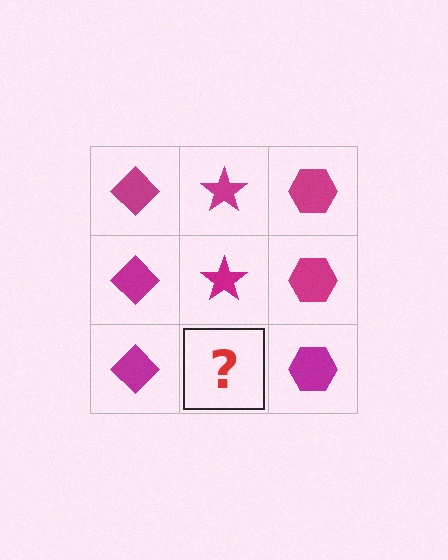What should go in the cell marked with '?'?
The missing cell should contain a magenta star.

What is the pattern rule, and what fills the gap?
The rule is that each column has a consistent shape. The gap should be filled with a magenta star.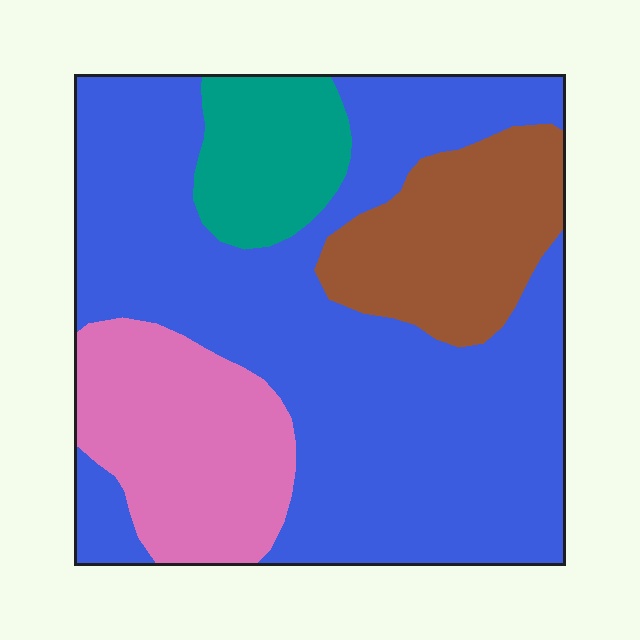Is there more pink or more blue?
Blue.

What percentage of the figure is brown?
Brown covers roughly 15% of the figure.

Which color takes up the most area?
Blue, at roughly 60%.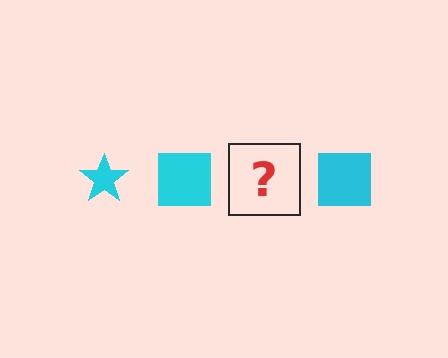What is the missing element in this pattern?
The missing element is a cyan star.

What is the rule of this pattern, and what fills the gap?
The rule is that the pattern cycles through star, square shapes in cyan. The gap should be filled with a cyan star.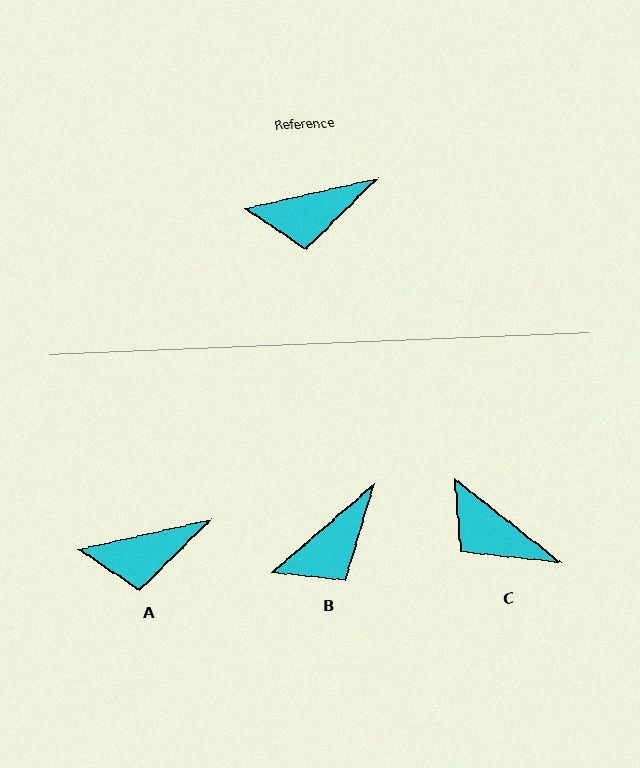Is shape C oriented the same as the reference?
No, it is off by about 51 degrees.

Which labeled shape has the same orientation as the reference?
A.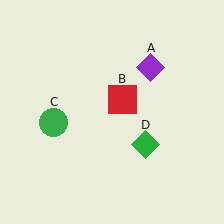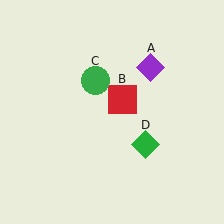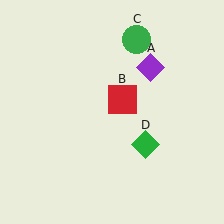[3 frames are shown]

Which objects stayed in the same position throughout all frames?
Purple diamond (object A) and red square (object B) and green diamond (object D) remained stationary.